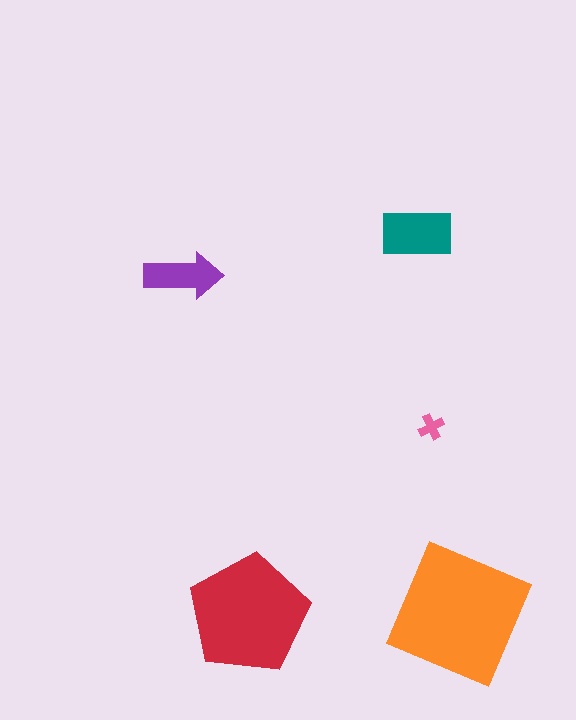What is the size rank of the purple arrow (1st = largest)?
4th.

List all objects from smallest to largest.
The pink cross, the purple arrow, the teal rectangle, the red pentagon, the orange square.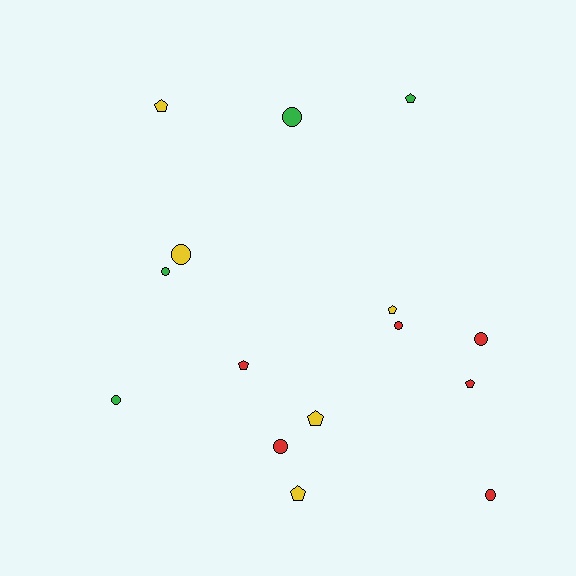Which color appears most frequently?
Red, with 6 objects.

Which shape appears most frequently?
Circle, with 8 objects.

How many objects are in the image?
There are 15 objects.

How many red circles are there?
There are 4 red circles.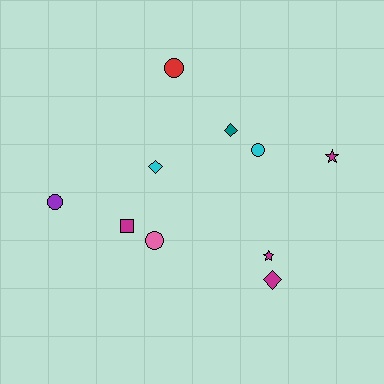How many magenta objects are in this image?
There are 4 magenta objects.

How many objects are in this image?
There are 10 objects.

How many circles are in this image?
There are 4 circles.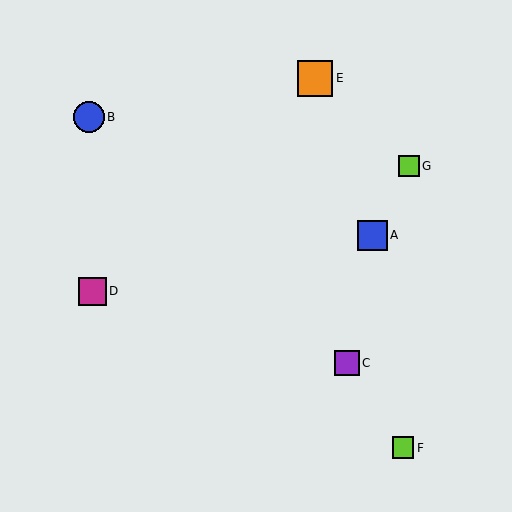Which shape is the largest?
The orange square (labeled E) is the largest.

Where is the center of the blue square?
The center of the blue square is at (372, 235).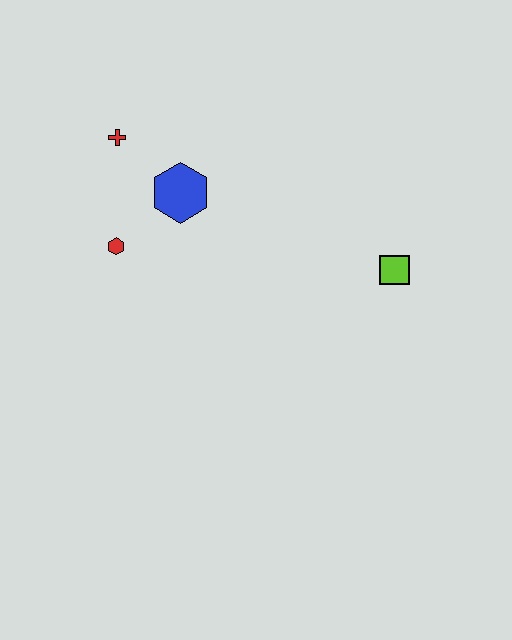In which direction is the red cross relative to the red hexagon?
The red cross is above the red hexagon.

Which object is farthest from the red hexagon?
The lime square is farthest from the red hexagon.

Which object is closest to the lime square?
The blue hexagon is closest to the lime square.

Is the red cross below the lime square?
No